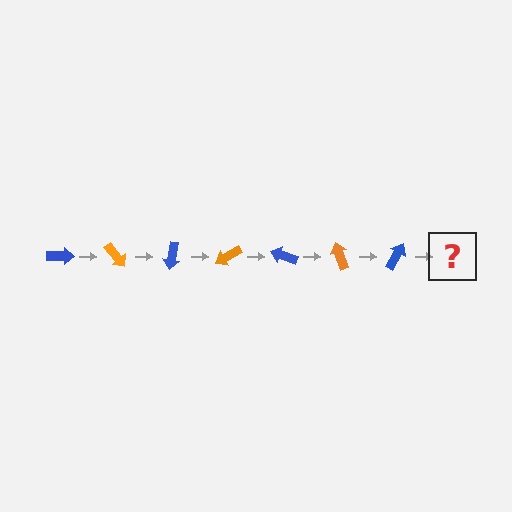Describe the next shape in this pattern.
It should be an orange arrow, rotated 350 degrees from the start.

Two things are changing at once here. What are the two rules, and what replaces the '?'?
The two rules are that it rotates 50 degrees each step and the color cycles through blue and orange. The '?' should be an orange arrow, rotated 350 degrees from the start.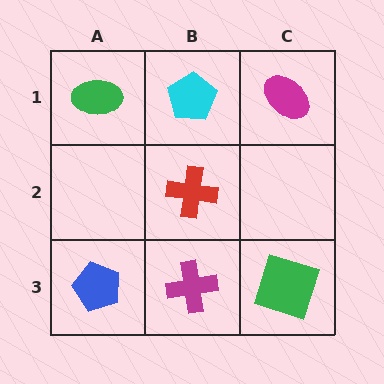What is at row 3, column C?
A green square.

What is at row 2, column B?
A red cross.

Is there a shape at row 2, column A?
No, that cell is empty.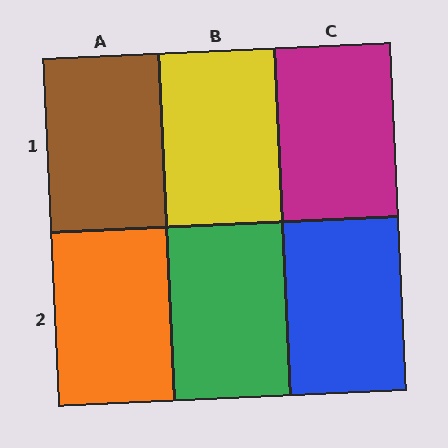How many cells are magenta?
1 cell is magenta.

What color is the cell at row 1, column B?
Yellow.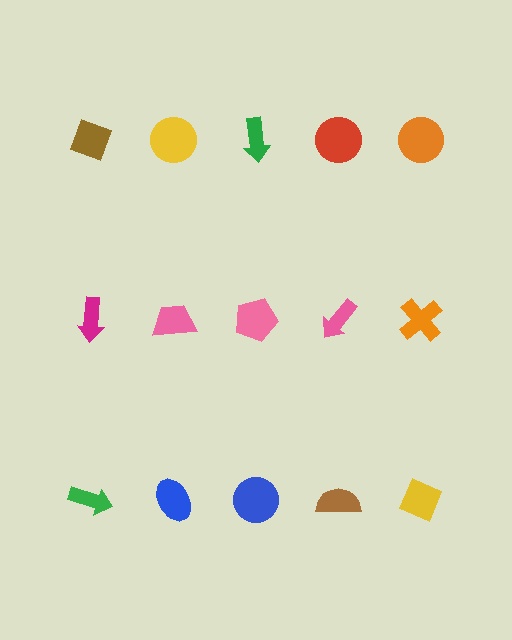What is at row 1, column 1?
A brown diamond.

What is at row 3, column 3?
A blue circle.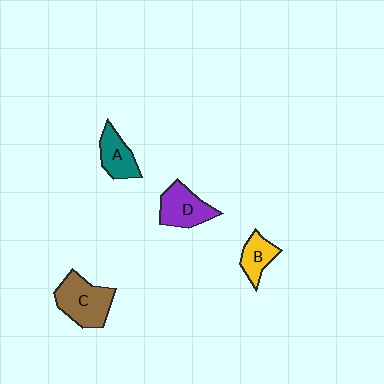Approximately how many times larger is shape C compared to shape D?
Approximately 1.2 times.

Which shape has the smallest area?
Shape B (yellow).